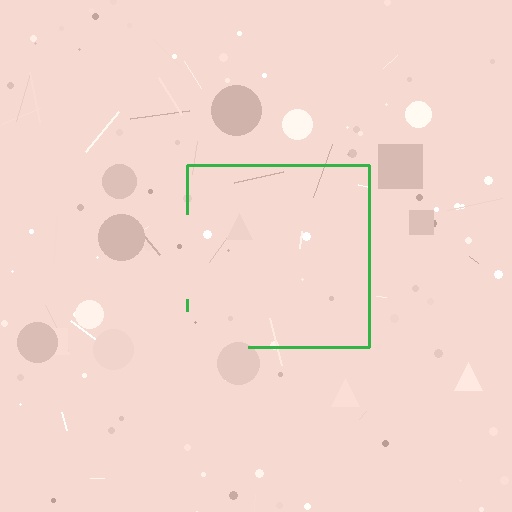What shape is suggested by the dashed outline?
The dashed outline suggests a square.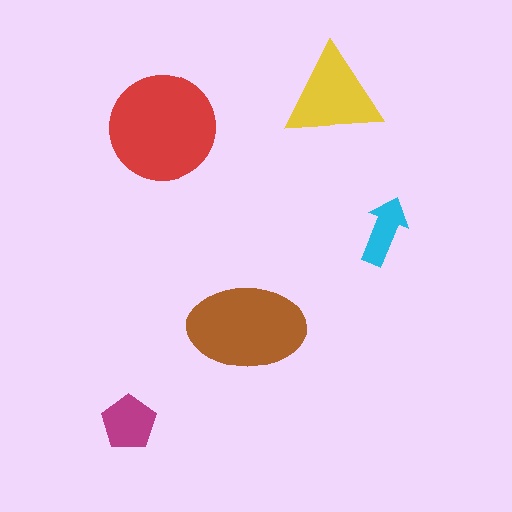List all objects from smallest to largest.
The cyan arrow, the magenta pentagon, the yellow triangle, the brown ellipse, the red circle.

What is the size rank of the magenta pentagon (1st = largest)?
4th.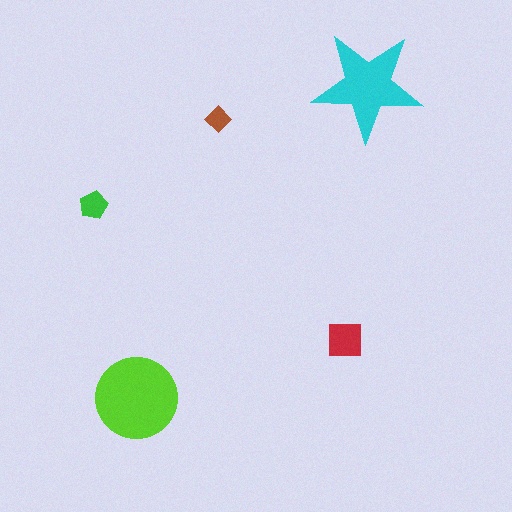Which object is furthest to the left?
The green pentagon is leftmost.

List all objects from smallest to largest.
The brown diamond, the green pentagon, the red square, the cyan star, the lime circle.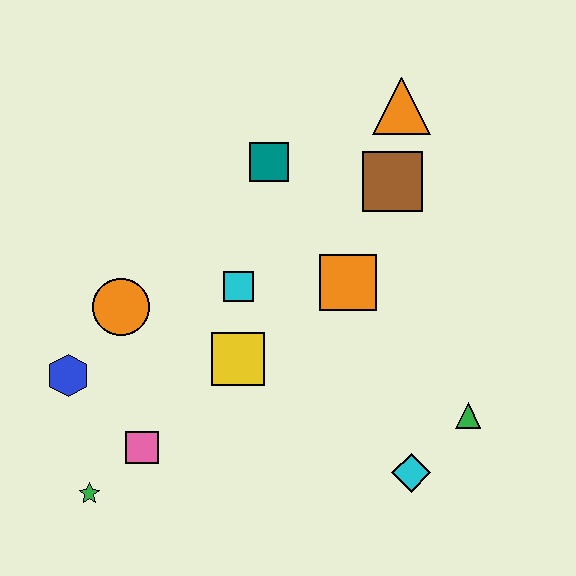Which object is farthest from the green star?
The orange triangle is farthest from the green star.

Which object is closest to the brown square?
The orange triangle is closest to the brown square.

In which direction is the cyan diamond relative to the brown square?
The cyan diamond is below the brown square.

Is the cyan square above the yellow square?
Yes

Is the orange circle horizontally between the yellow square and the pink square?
No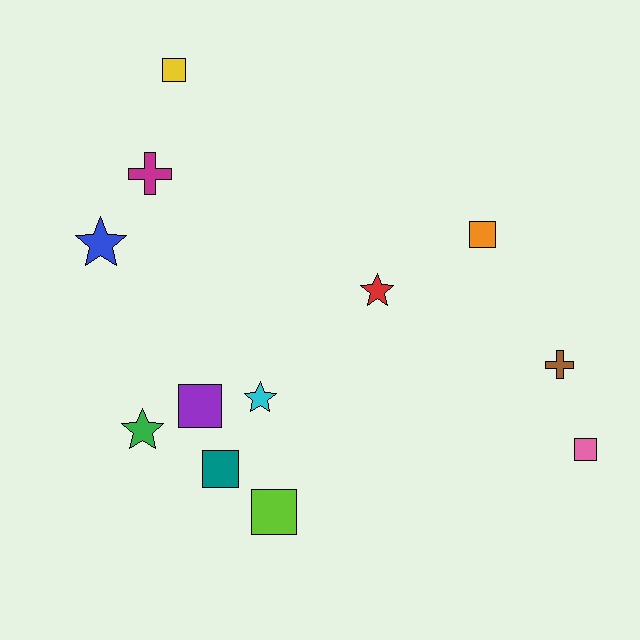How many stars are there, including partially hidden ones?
There are 4 stars.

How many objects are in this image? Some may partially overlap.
There are 12 objects.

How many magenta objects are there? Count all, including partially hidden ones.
There is 1 magenta object.